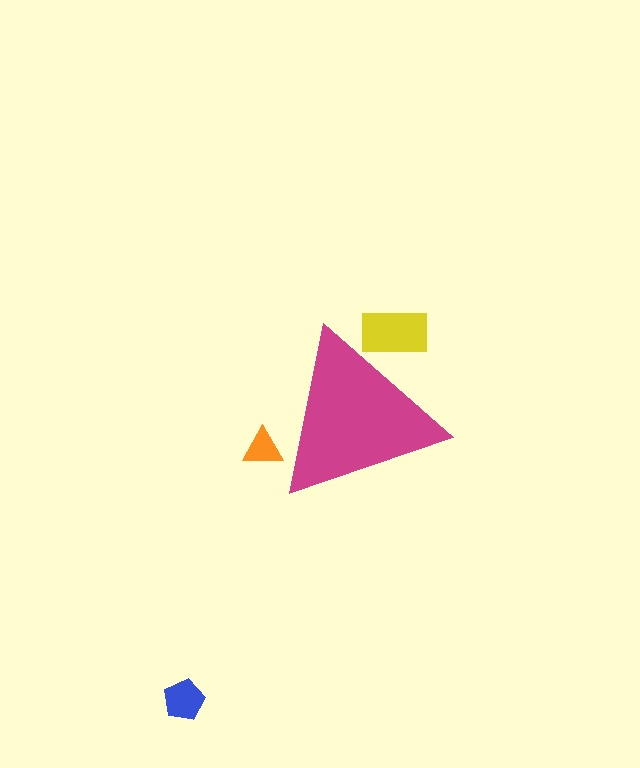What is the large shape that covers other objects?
A magenta triangle.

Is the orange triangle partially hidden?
Yes, the orange triangle is partially hidden behind the magenta triangle.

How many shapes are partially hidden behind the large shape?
2 shapes are partially hidden.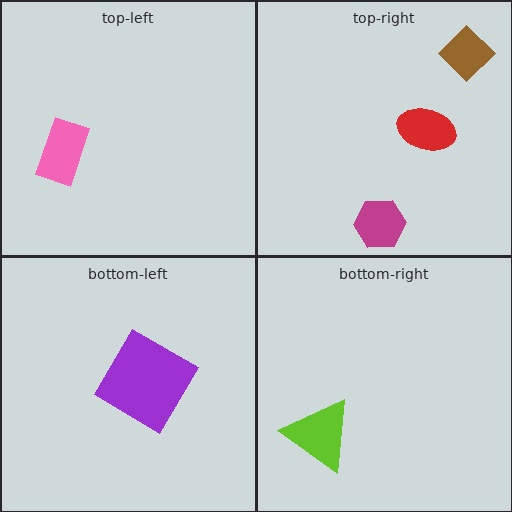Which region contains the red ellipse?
The top-right region.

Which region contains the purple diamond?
The bottom-left region.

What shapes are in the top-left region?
The pink rectangle.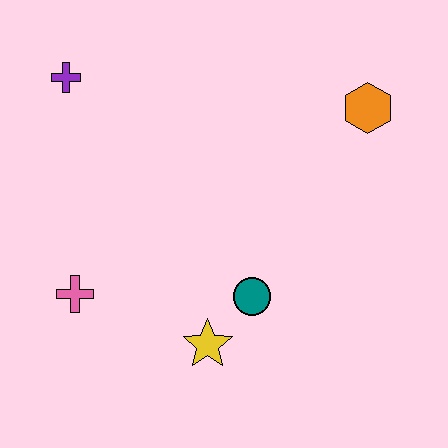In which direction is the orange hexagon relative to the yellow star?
The orange hexagon is above the yellow star.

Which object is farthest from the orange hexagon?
The pink cross is farthest from the orange hexagon.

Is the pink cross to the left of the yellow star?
Yes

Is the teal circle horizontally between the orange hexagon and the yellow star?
Yes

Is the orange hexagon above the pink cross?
Yes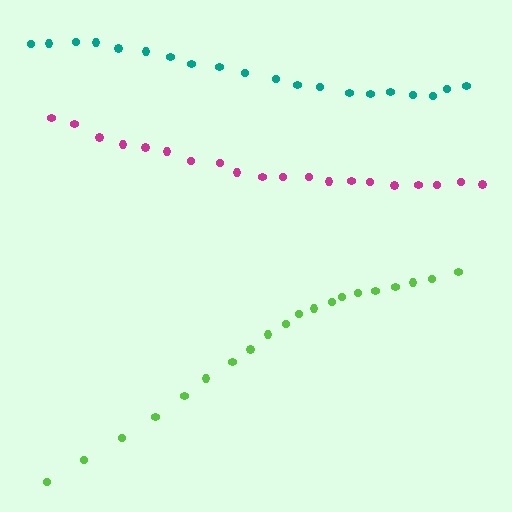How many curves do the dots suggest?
There are 3 distinct paths.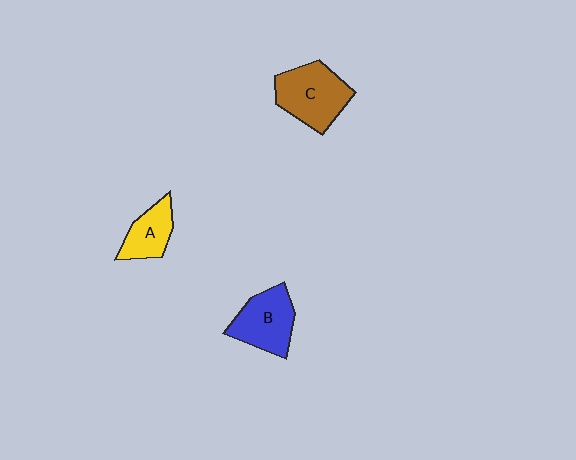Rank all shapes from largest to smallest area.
From largest to smallest: C (brown), B (blue), A (yellow).